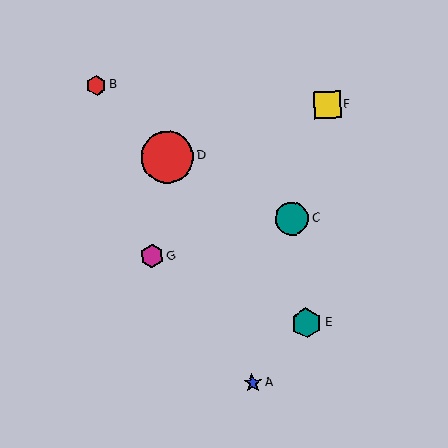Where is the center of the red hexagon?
The center of the red hexagon is at (96, 85).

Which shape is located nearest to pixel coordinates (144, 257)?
The magenta hexagon (labeled G) at (152, 256) is nearest to that location.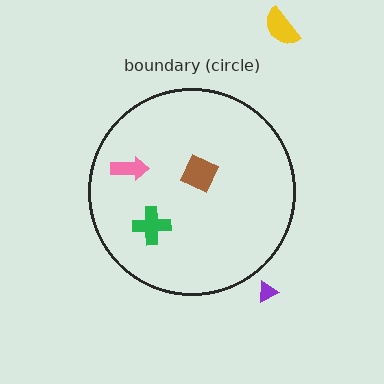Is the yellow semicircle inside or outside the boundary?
Outside.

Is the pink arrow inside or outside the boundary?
Inside.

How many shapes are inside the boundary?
3 inside, 2 outside.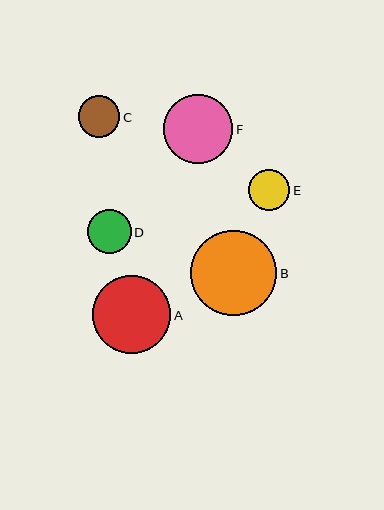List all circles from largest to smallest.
From largest to smallest: B, A, F, D, C, E.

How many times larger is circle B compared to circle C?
Circle B is approximately 2.1 times the size of circle C.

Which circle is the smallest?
Circle E is the smallest with a size of approximately 41 pixels.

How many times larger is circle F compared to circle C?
Circle F is approximately 1.7 times the size of circle C.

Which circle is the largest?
Circle B is the largest with a size of approximately 86 pixels.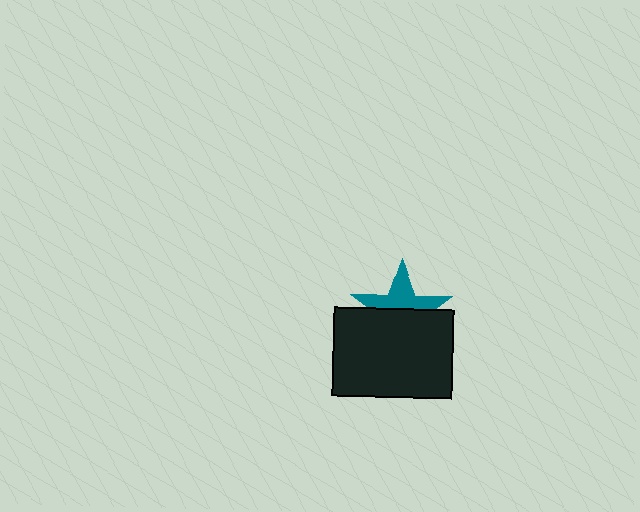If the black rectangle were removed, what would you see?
You would see the complete teal star.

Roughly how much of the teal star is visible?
About half of it is visible (roughly 46%).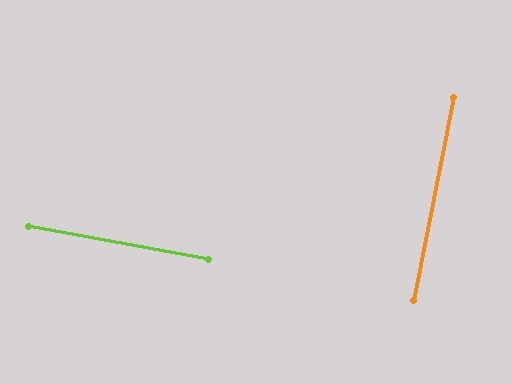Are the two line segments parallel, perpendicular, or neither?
Perpendicular — they meet at approximately 89°.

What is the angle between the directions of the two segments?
Approximately 89 degrees.